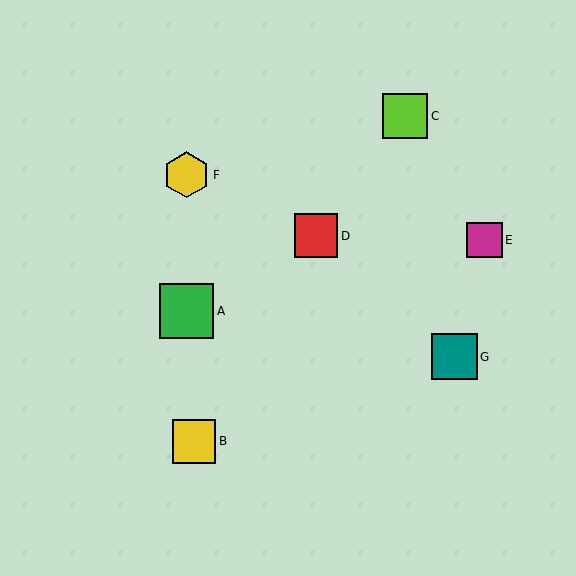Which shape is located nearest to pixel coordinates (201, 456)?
The yellow square (labeled B) at (194, 441) is nearest to that location.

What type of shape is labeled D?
Shape D is a red square.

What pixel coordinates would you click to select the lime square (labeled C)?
Click at (405, 116) to select the lime square C.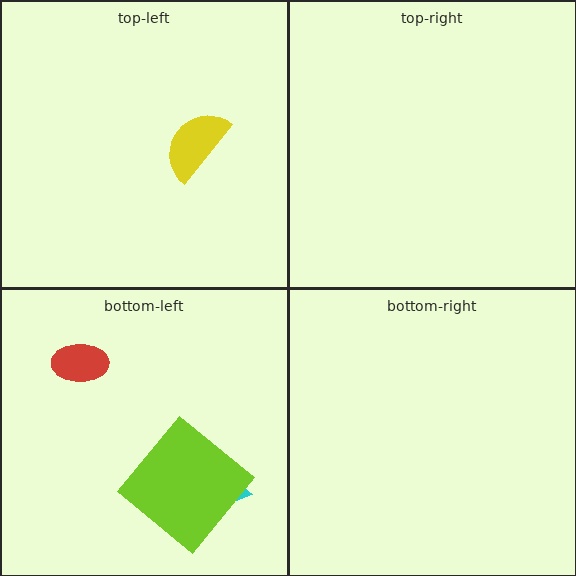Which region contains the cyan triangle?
The bottom-left region.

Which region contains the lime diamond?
The bottom-left region.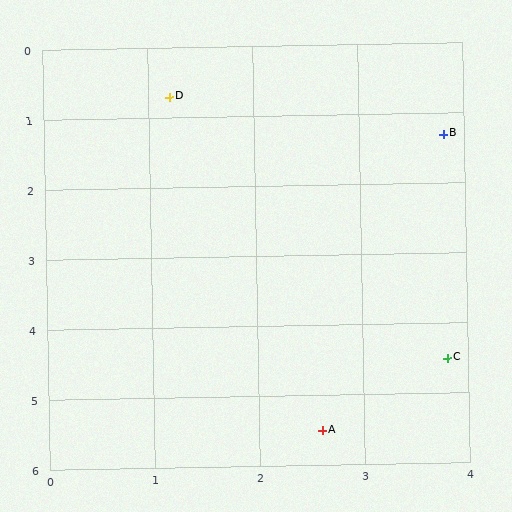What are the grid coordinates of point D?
Point D is at approximately (1.2, 0.7).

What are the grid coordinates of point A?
Point A is at approximately (2.6, 5.5).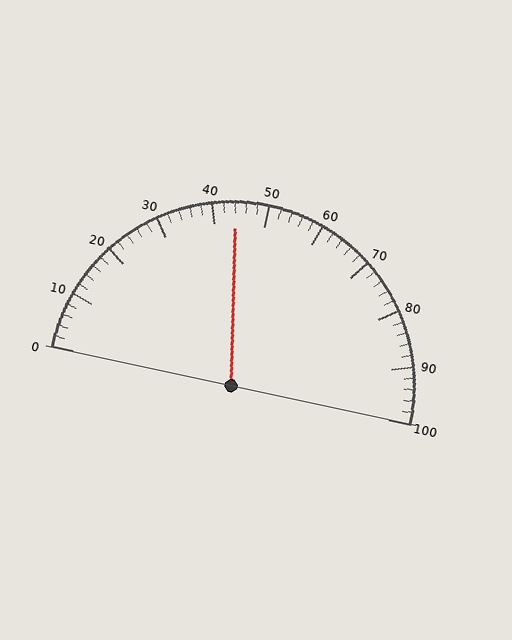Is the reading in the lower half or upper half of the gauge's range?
The reading is in the lower half of the range (0 to 100).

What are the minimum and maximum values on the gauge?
The gauge ranges from 0 to 100.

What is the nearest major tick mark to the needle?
The nearest major tick mark is 40.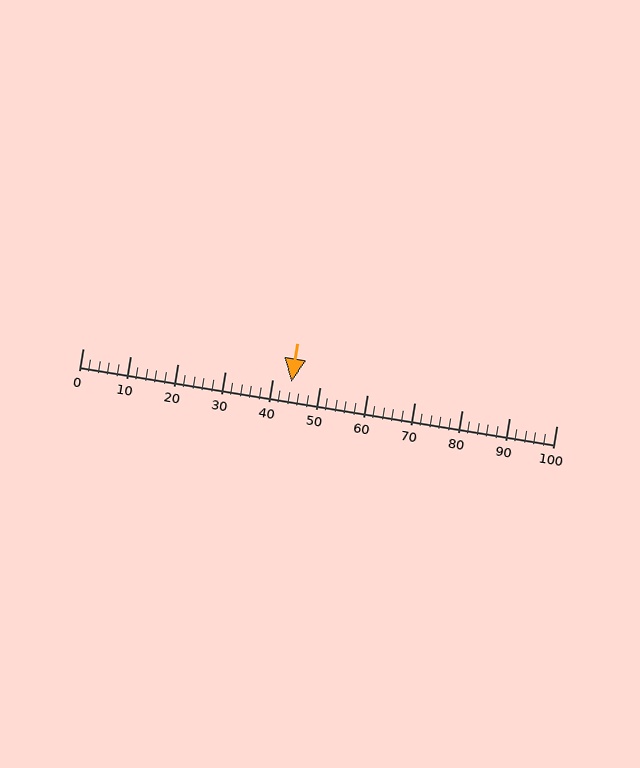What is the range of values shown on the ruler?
The ruler shows values from 0 to 100.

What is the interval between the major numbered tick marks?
The major tick marks are spaced 10 units apart.